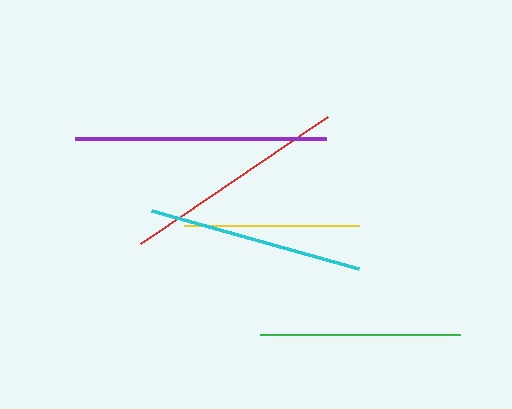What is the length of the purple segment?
The purple segment is approximately 251 pixels long.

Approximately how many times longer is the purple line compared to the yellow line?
The purple line is approximately 1.4 times the length of the yellow line.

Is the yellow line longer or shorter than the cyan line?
The cyan line is longer than the yellow line.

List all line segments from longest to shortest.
From longest to shortest: purple, red, cyan, green, yellow.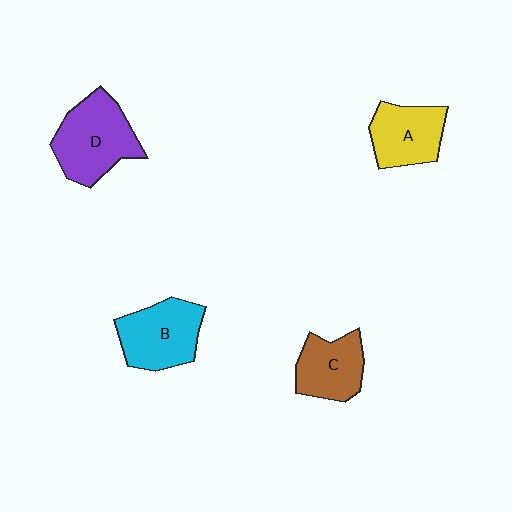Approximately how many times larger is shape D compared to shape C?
Approximately 1.4 times.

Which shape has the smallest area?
Shape C (brown).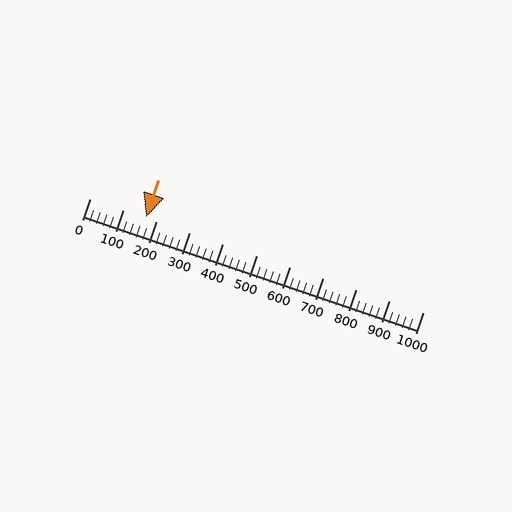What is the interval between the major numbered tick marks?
The major tick marks are spaced 100 units apart.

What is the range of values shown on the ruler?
The ruler shows values from 0 to 1000.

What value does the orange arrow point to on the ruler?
The orange arrow points to approximately 170.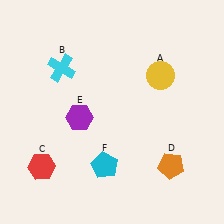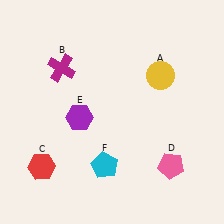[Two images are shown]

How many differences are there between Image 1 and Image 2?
There are 2 differences between the two images.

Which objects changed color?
B changed from cyan to magenta. D changed from orange to pink.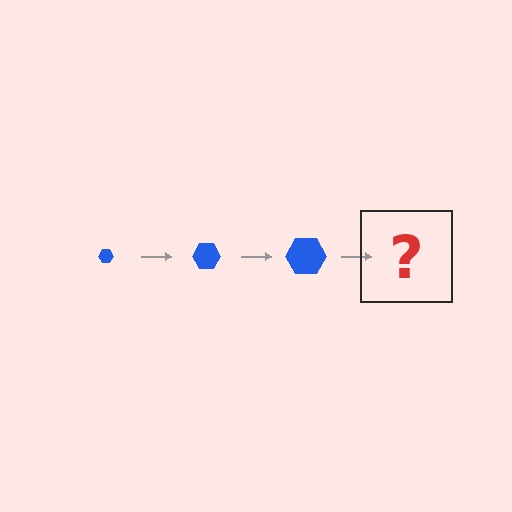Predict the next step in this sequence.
The next step is a blue hexagon, larger than the previous one.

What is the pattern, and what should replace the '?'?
The pattern is that the hexagon gets progressively larger each step. The '?' should be a blue hexagon, larger than the previous one.